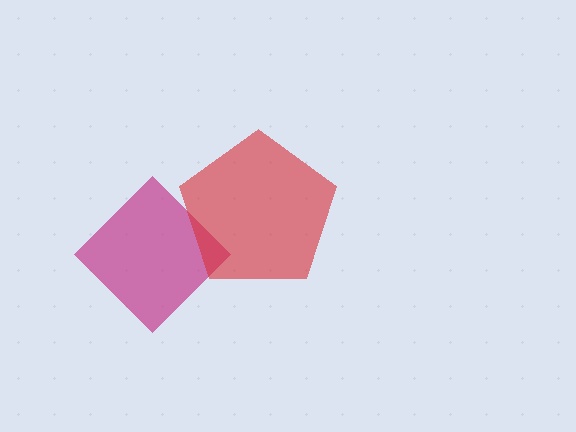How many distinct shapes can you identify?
There are 2 distinct shapes: a magenta diamond, a red pentagon.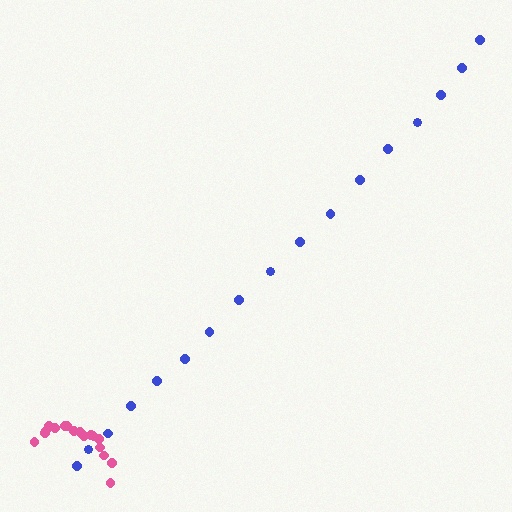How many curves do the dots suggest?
There are 2 distinct paths.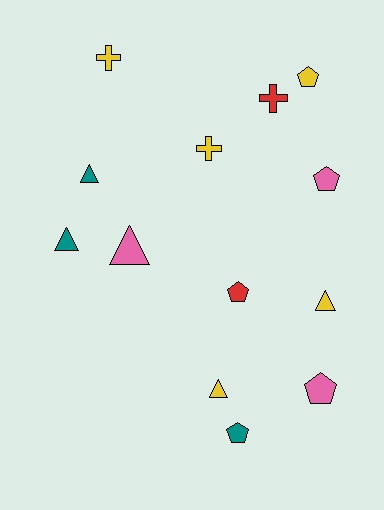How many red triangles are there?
There are no red triangles.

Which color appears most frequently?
Yellow, with 5 objects.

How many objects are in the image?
There are 13 objects.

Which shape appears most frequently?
Pentagon, with 5 objects.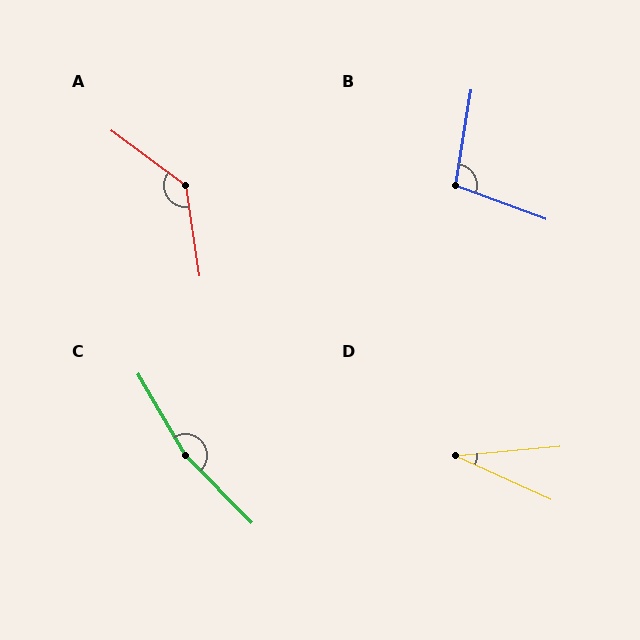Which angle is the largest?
C, at approximately 165 degrees.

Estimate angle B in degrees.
Approximately 101 degrees.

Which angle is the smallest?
D, at approximately 30 degrees.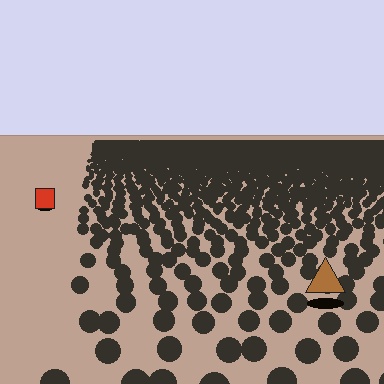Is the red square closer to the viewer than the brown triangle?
No. The brown triangle is closer — you can tell from the texture gradient: the ground texture is coarser near it.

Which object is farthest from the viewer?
The red square is farthest from the viewer. It appears smaller and the ground texture around it is denser.